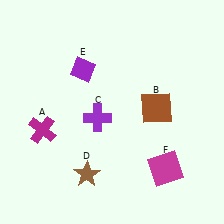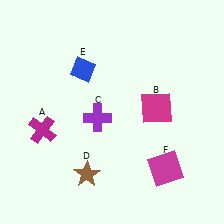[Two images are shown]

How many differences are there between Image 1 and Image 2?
There are 2 differences between the two images.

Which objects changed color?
B changed from brown to magenta. E changed from purple to blue.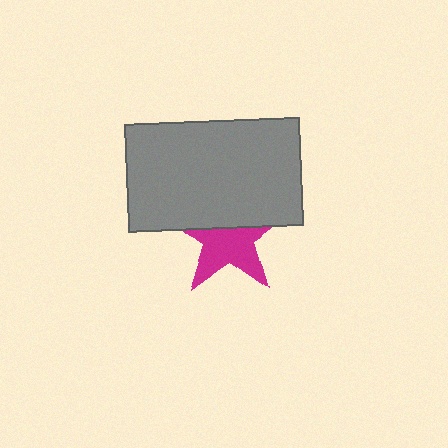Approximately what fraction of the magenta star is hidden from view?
Roughly 44% of the magenta star is hidden behind the gray rectangle.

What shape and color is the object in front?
The object in front is a gray rectangle.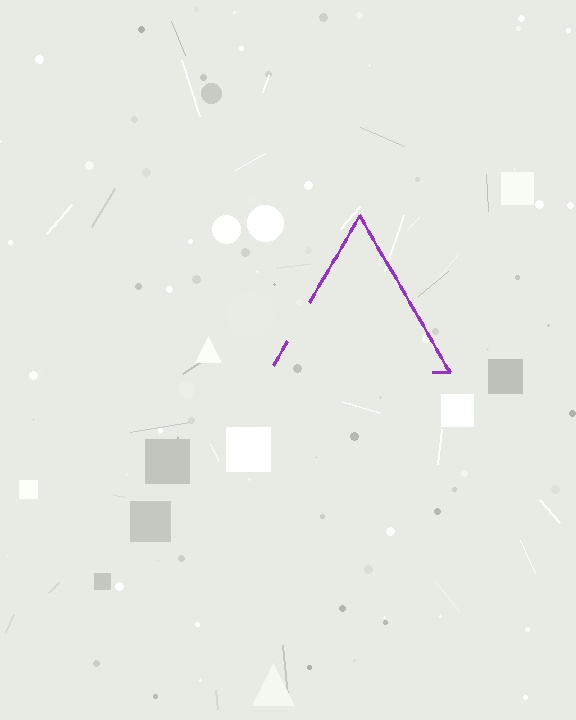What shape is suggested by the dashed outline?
The dashed outline suggests a triangle.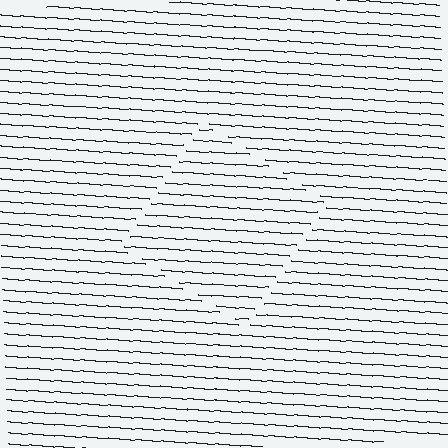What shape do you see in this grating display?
An illusory square. The interior of the shape contains the same grating, shifted by half a period — the contour is defined by the phase discontinuity where line-ends from the inner and outer gratings abut.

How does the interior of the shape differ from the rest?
The interior of the shape contains the same grating, shifted by half a period — the contour is defined by the phase discontinuity where line-ends from the inner and outer gratings abut.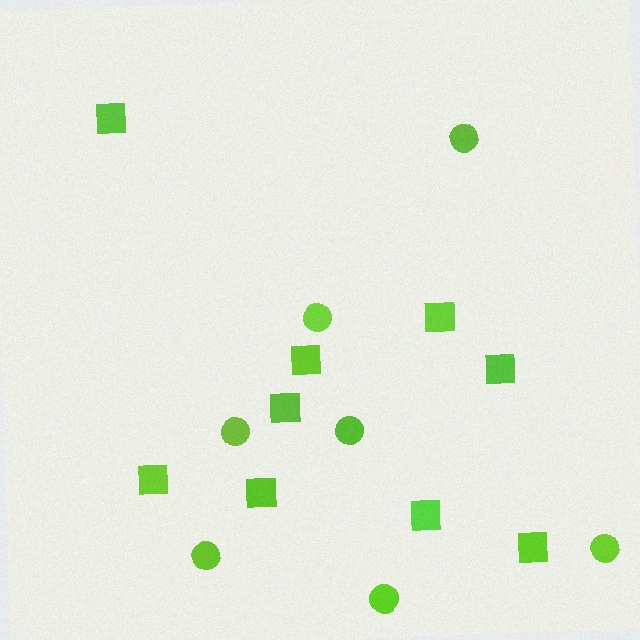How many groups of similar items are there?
There are 2 groups: one group of squares (9) and one group of circles (7).